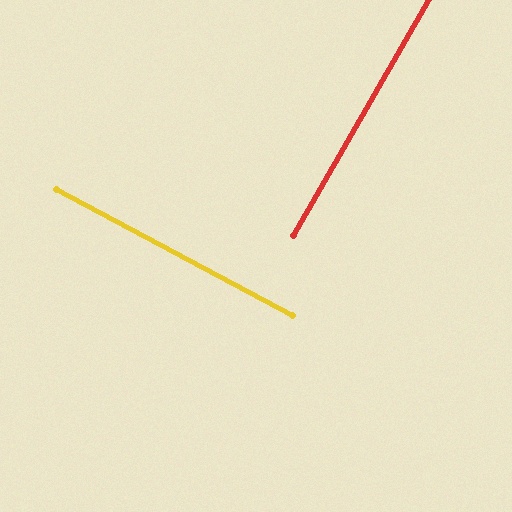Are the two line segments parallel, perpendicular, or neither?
Perpendicular — they meet at approximately 88°.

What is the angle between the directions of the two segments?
Approximately 88 degrees.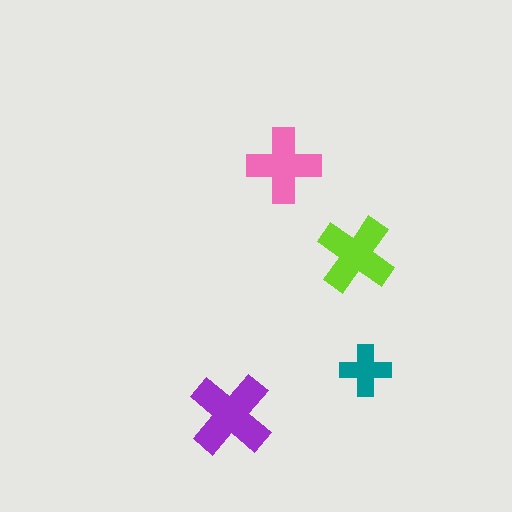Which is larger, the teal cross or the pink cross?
The pink one.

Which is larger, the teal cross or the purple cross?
The purple one.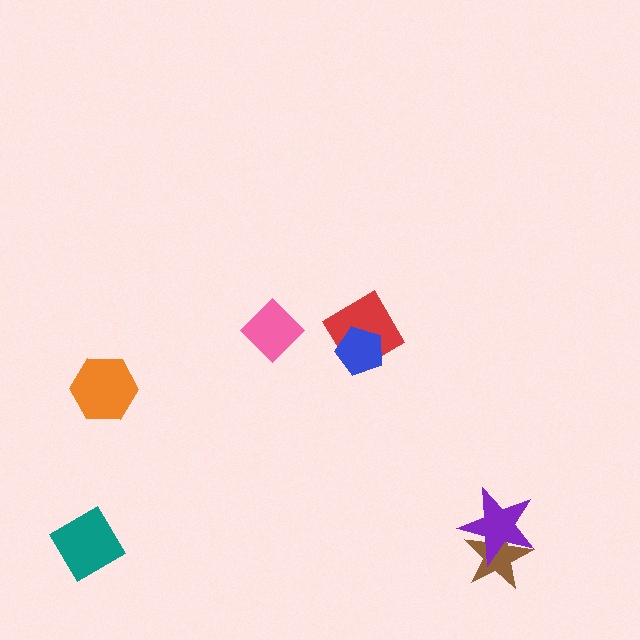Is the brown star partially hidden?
Yes, it is partially covered by another shape.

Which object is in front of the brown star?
The purple star is in front of the brown star.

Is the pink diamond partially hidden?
No, no other shape covers it.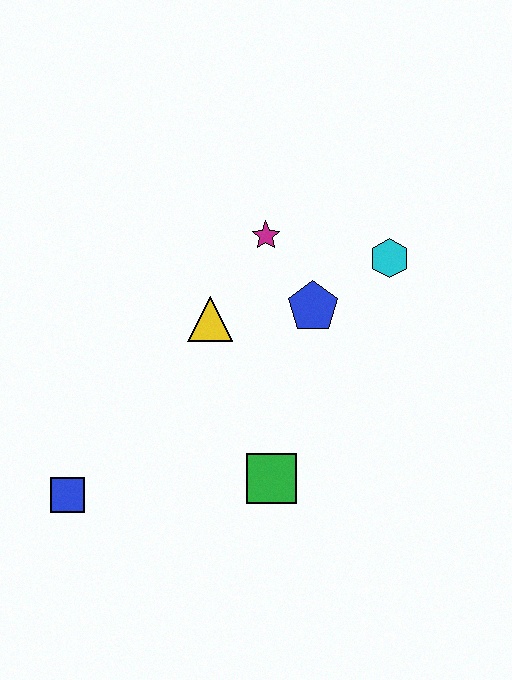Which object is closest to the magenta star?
The blue pentagon is closest to the magenta star.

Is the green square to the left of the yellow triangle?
No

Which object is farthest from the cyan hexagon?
The blue square is farthest from the cyan hexagon.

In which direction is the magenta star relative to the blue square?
The magenta star is above the blue square.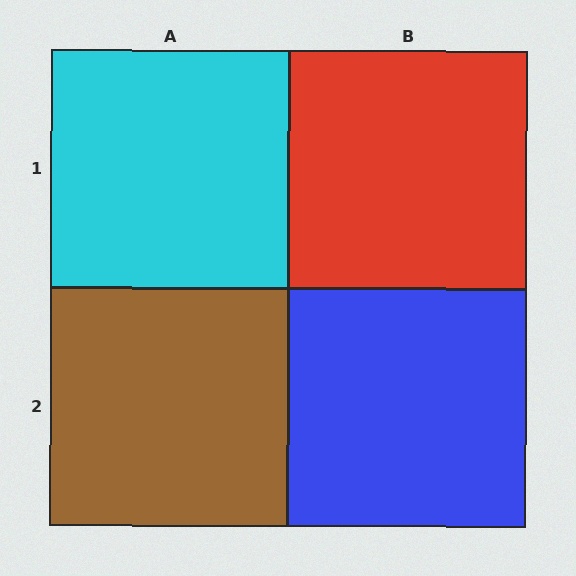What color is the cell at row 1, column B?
Red.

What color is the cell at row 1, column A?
Cyan.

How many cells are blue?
1 cell is blue.